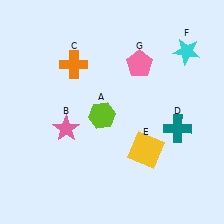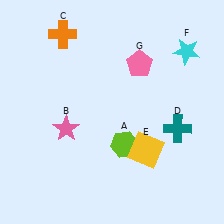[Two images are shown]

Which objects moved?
The objects that moved are: the lime hexagon (A), the orange cross (C).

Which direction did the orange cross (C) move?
The orange cross (C) moved up.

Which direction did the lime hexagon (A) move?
The lime hexagon (A) moved down.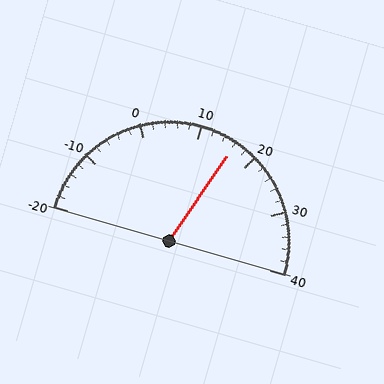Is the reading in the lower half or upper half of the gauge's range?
The reading is in the upper half of the range (-20 to 40).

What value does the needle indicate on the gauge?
The needle indicates approximately 16.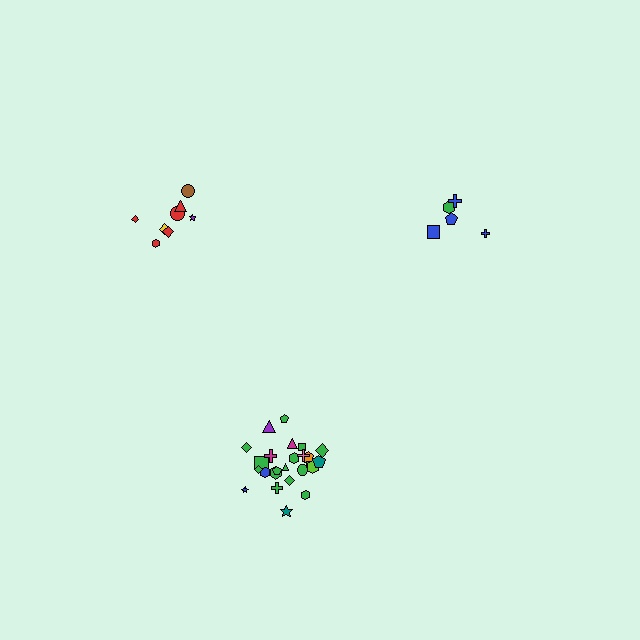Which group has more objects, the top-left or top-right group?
The top-left group.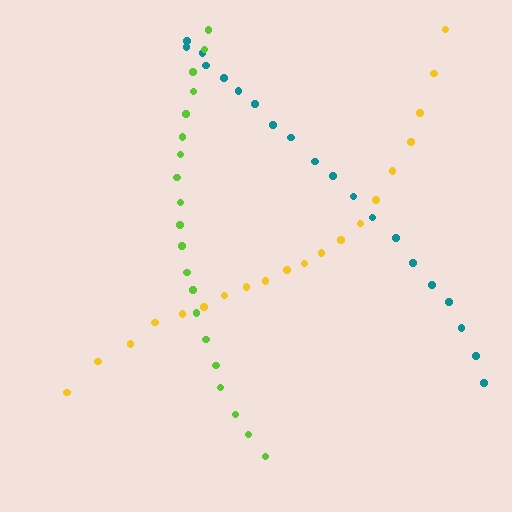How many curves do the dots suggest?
There are 3 distinct paths.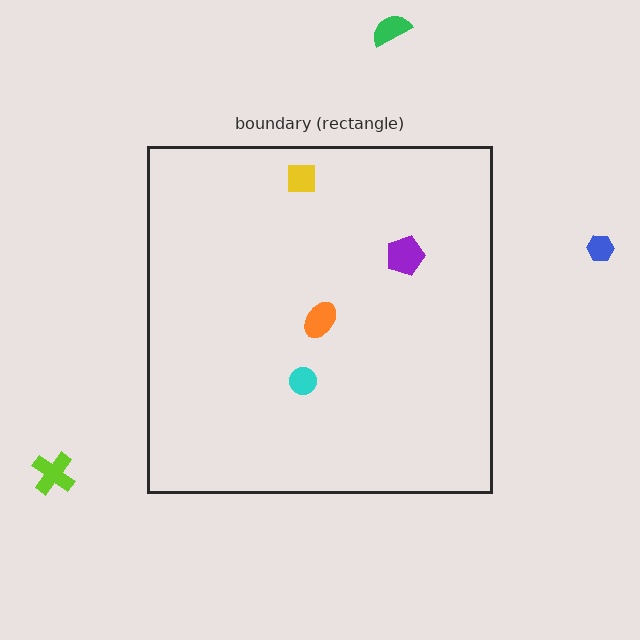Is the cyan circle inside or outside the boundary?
Inside.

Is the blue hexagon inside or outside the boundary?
Outside.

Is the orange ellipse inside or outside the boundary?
Inside.